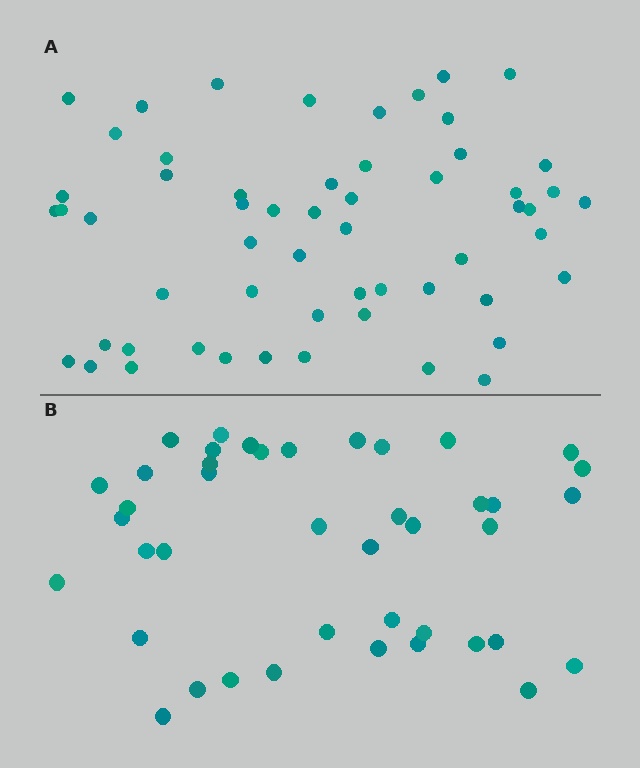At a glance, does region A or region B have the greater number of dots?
Region A (the top region) has more dots.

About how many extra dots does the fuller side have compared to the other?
Region A has approximately 15 more dots than region B.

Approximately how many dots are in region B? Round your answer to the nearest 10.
About 40 dots. (The exact count is 42, which rounds to 40.)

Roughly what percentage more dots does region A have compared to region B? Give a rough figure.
About 35% more.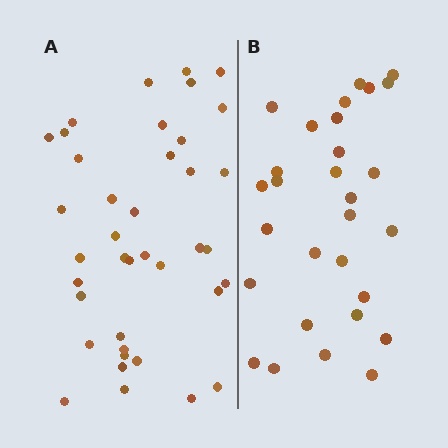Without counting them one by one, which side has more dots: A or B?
Region A (the left region) has more dots.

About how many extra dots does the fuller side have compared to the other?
Region A has roughly 10 or so more dots than region B.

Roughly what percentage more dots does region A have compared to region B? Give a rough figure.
About 35% more.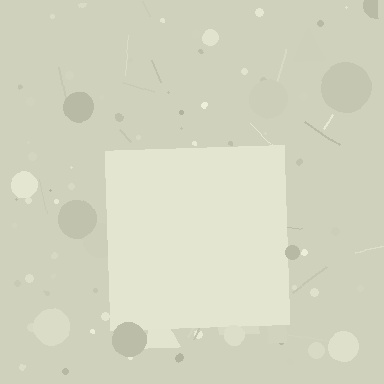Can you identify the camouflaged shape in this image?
The camouflaged shape is a square.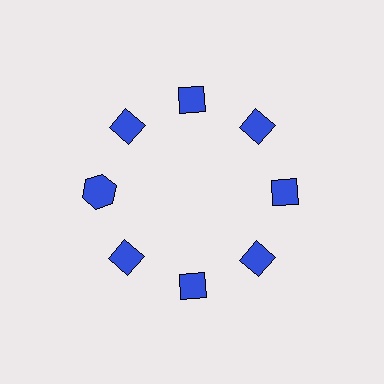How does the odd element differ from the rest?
It has a different shape: hexagon instead of diamond.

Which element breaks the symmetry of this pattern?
The blue hexagon at roughly the 9 o'clock position breaks the symmetry. All other shapes are blue diamonds.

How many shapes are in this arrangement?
There are 8 shapes arranged in a ring pattern.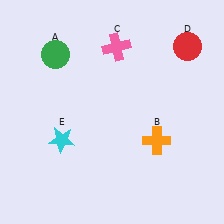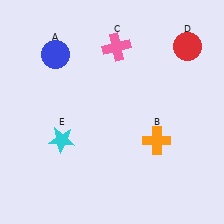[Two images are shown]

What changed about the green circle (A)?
In Image 1, A is green. In Image 2, it changed to blue.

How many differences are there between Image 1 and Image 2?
There is 1 difference between the two images.